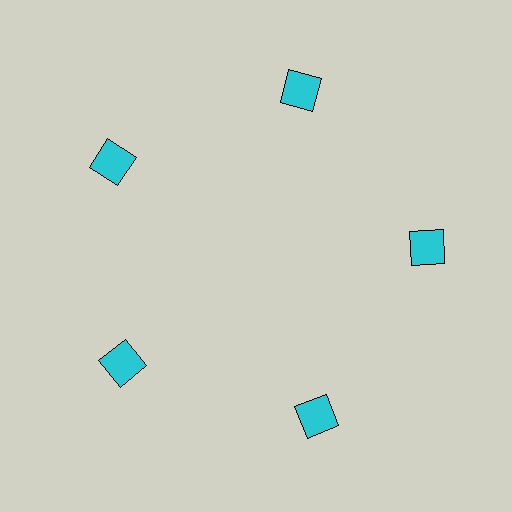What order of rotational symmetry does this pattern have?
This pattern has 5-fold rotational symmetry.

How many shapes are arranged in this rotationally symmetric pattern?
There are 5 shapes, arranged in 5 groups of 1.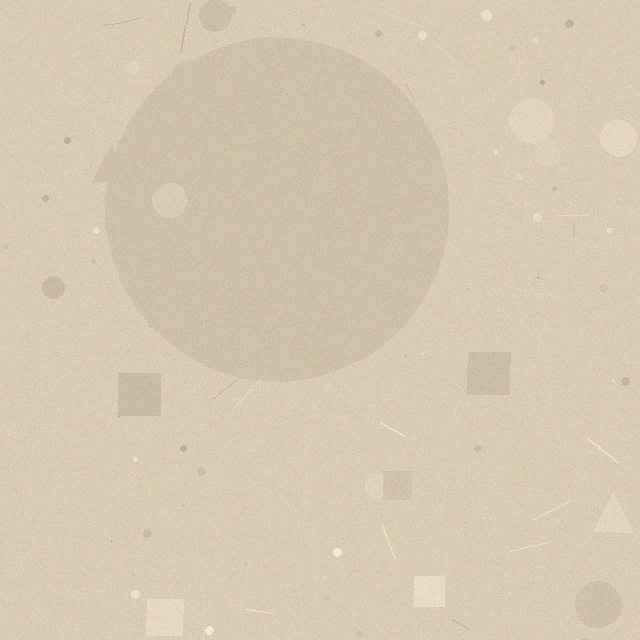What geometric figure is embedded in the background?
A circle is embedded in the background.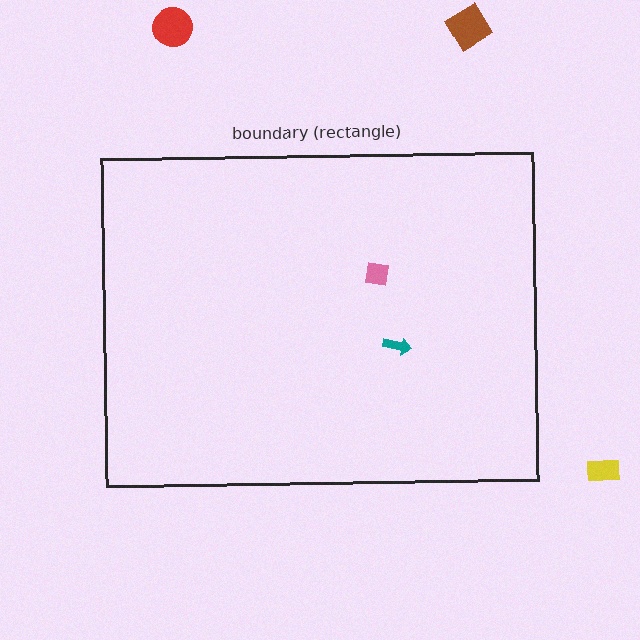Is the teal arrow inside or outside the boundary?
Inside.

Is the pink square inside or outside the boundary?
Inside.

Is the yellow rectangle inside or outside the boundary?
Outside.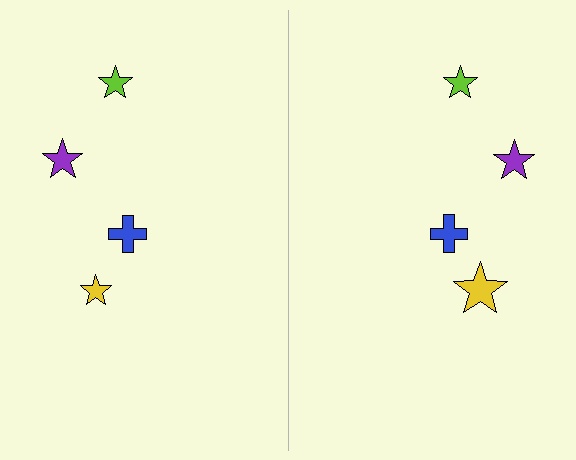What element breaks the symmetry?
The yellow star on the right side has a different size than its mirror counterpart.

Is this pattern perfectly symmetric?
No, the pattern is not perfectly symmetric. The yellow star on the right side has a different size than its mirror counterpart.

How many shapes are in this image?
There are 8 shapes in this image.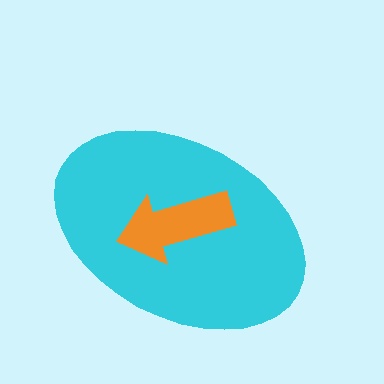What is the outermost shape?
The cyan ellipse.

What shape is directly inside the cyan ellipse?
The orange arrow.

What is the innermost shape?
The orange arrow.